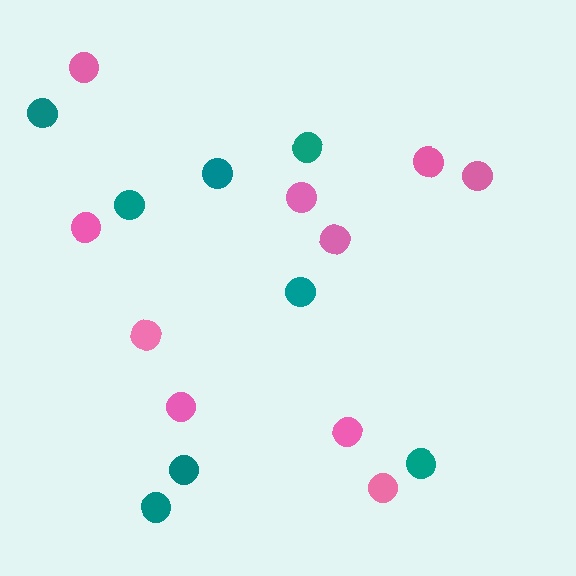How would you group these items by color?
There are 2 groups: one group of pink circles (10) and one group of teal circles (8).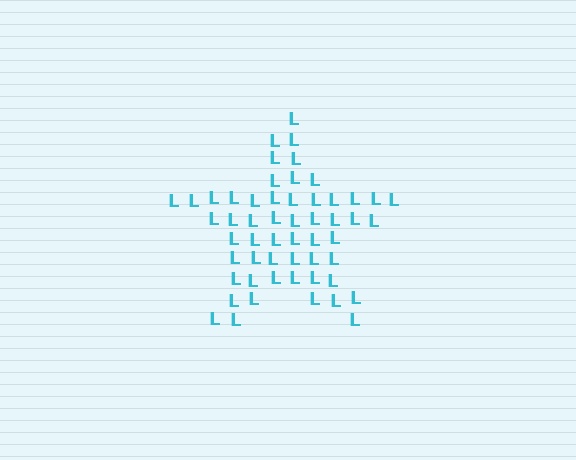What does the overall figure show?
The overall figure shows a star.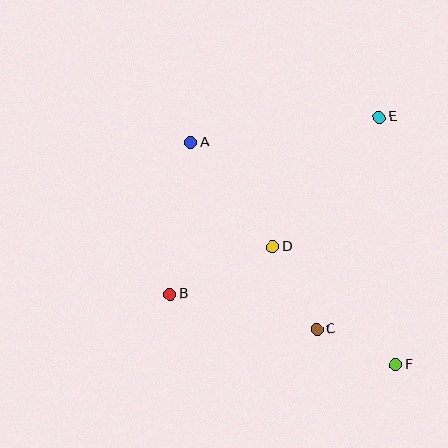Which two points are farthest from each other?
Points A and F are farthest from each other.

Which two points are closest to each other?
Points C and F are closest to each other.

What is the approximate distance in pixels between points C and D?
The distance between C and D is approximately 94 pixels.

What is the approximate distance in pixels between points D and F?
The distance between D and F is approximately 170 pixels.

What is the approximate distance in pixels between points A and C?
The distance between A and C is approximately 226 pixels.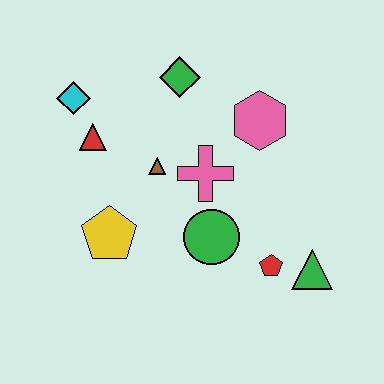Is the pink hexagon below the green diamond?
Yes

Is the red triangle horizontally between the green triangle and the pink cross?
No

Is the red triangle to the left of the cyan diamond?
No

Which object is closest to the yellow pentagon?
The brown triangle is closest to the yellow pentagon.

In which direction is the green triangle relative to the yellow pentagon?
The green triangle is to the right of the yellow pentagon.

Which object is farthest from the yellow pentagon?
The green triangle is farthest from the yellow pentagon.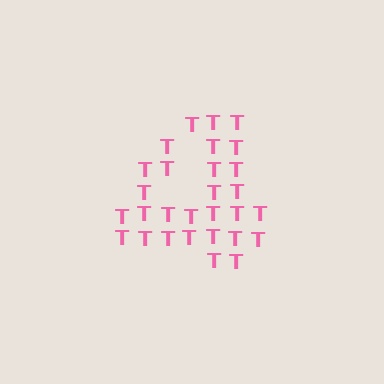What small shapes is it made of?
It is made of small letter T's.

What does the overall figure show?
The overall figure shows the digit 4.